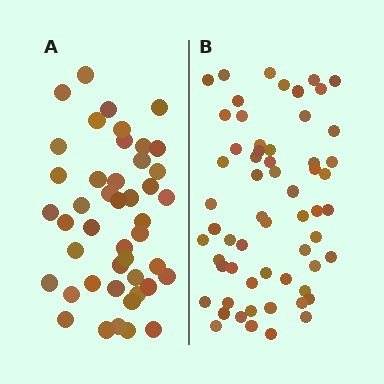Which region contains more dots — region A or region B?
Region B (the right region) has more dots.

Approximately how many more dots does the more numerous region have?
Region B has approximately 15 more dots than region A.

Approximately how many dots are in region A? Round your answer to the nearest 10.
About 40 dots. (The exact count is 45, which rounds to 40.)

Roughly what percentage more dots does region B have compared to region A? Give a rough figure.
About 35% more.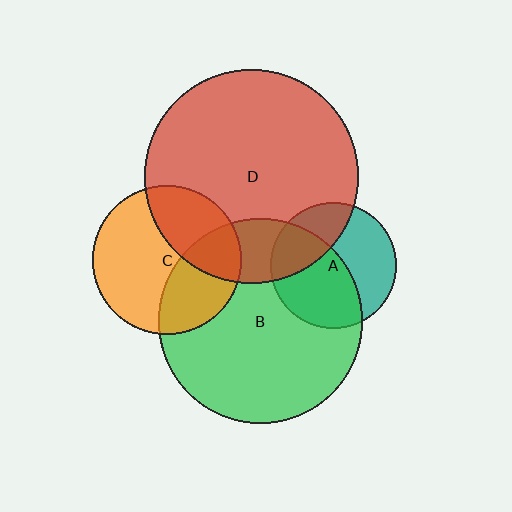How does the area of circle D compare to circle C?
Approximately 2.1 times.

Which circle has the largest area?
Circle D (red).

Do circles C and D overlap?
Yes.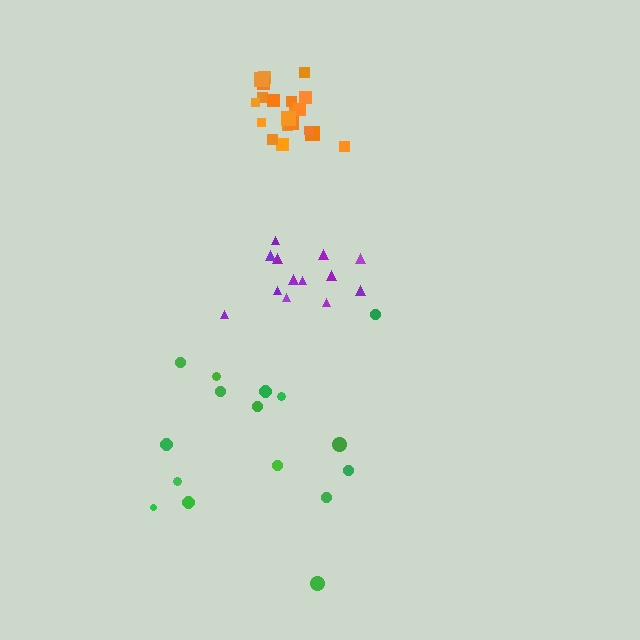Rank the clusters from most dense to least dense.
orange, purple, green.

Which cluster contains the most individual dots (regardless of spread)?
Orange (20).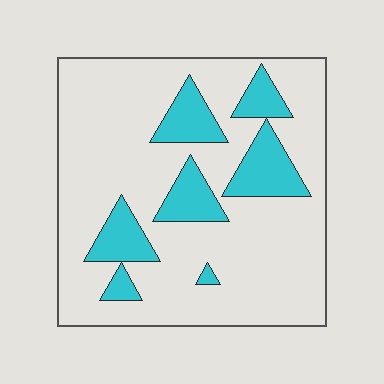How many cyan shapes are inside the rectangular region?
7.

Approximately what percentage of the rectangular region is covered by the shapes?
Approximately 20%.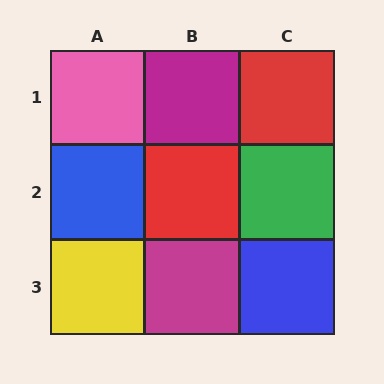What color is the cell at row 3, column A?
Yellow.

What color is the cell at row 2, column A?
Blue.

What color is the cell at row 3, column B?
Magenta.